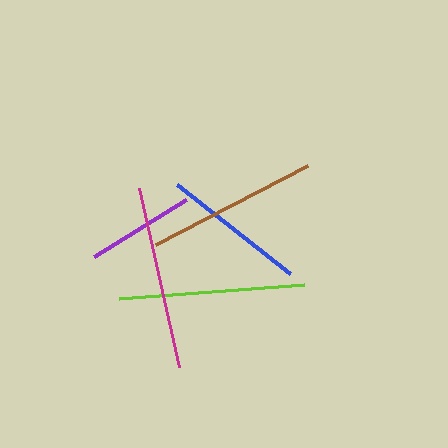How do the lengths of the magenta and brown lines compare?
The magenta and brown lines are approximately the same length.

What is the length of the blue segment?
The blue segment is approximately 144 pixels long.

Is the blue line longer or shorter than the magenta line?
The magenta line is longer than the blue line.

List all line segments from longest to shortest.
From longest to shortest: lime, magenta, brown, blue, purple.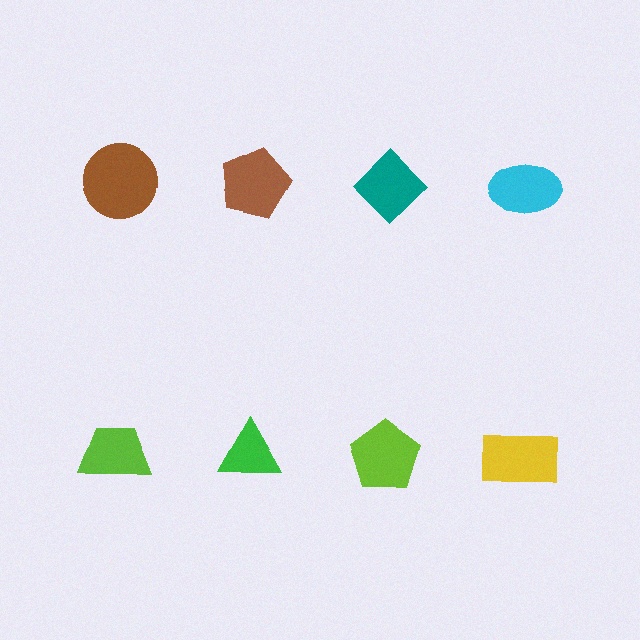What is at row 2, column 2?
A green triangle.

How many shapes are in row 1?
4 shapes.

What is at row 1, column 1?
A brown circle.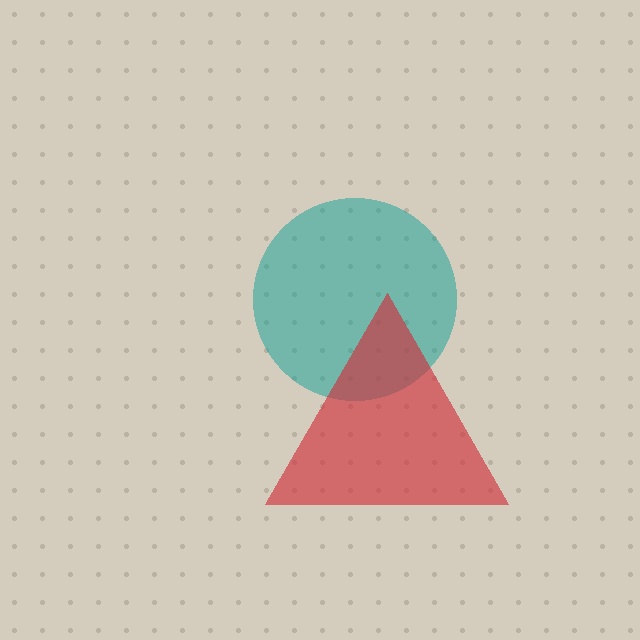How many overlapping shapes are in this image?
There are 2 overlapping shapes in the image.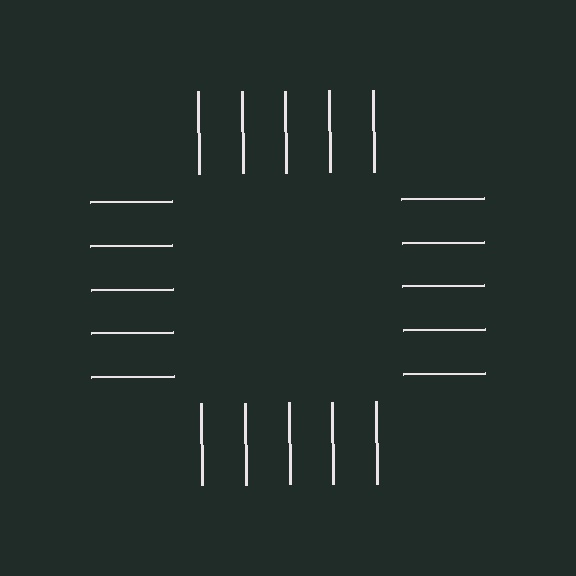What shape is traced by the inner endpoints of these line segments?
An illusory square — the line segments terminate on its edges but no continuous stroke is drawn.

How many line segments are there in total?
20 — 5 along each of the 4 edges.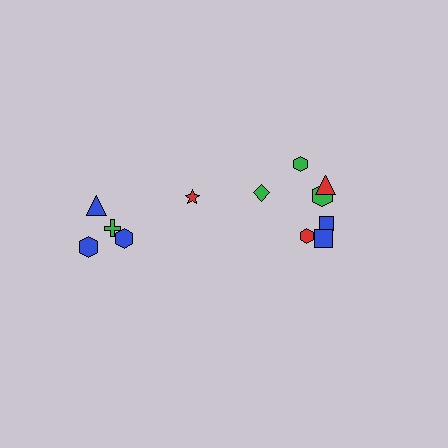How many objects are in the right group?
There are 7 objects.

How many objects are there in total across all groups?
There are 12 objects.